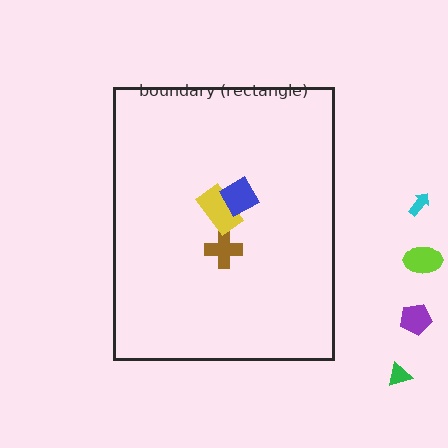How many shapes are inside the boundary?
3 inside, 4 outside.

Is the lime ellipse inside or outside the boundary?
Outside.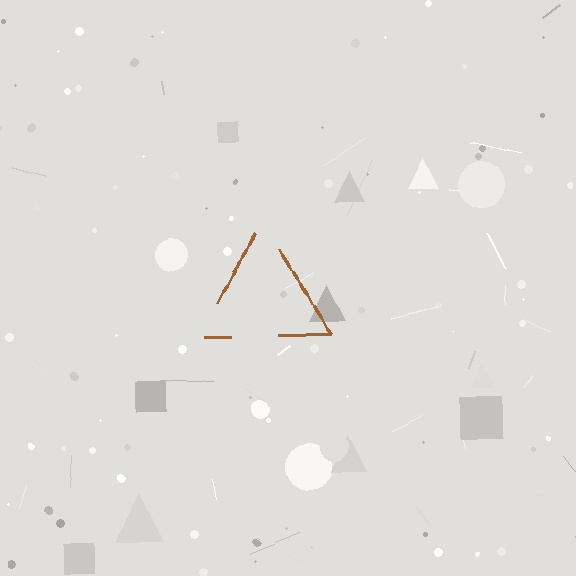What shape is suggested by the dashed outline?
The dashed outline suggests a triangle.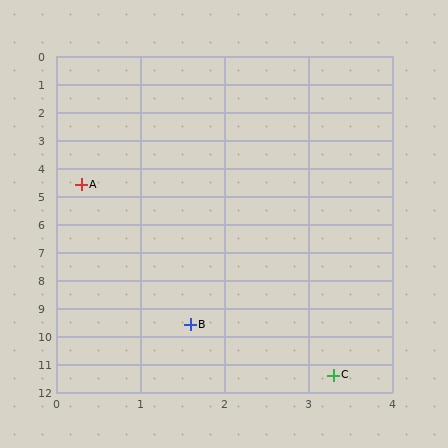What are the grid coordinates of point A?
Point A is at approximately (0.3, 4.6).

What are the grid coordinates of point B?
Point B is at approximately (1.6, 9.6).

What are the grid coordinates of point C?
Point C is at approximately (3.3, 11.4).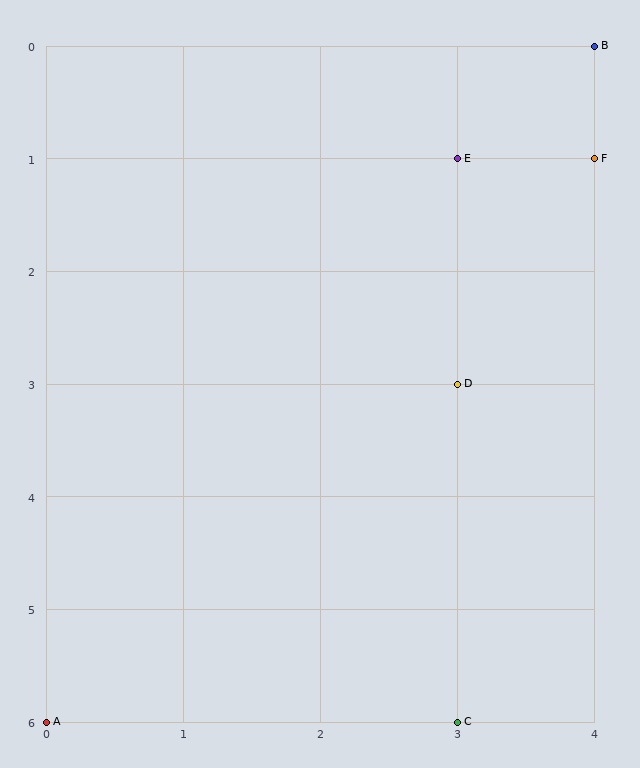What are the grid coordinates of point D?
Point D is at grid coordinates (3, 3).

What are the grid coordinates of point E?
Point E is at grid coordinates (3, 1).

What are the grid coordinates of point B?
Point B is at grid coordinates (4, 0).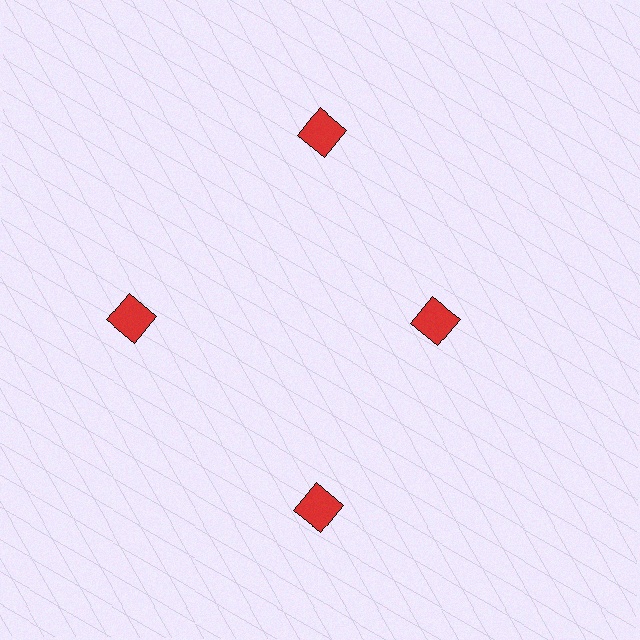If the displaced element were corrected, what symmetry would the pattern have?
It would have 4-fold rotational symmetry — the pattern would map onto itself every 90 degrees.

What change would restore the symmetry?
The symmetry would be restored by moving it outward, back onto the ring so that all 4 squares sit at equal angles and equal distance from the center.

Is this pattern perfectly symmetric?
No. The 4 red squares are arranged in a ring, but one element near the 3 o'clock position is pulled inward toward the center, breaking the 4-fold rotational symmetry.